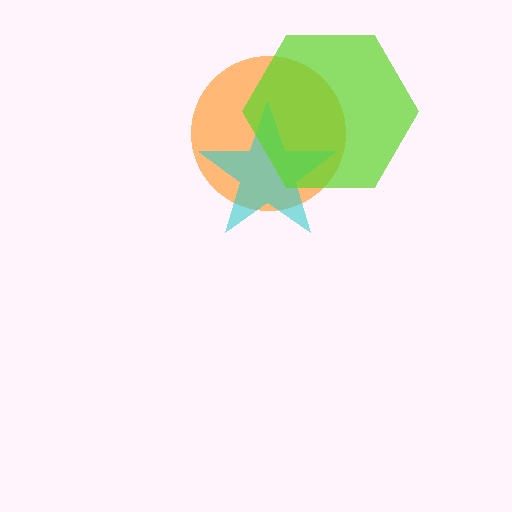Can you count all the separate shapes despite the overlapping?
Yes, there are 3 separate shapes.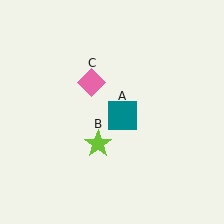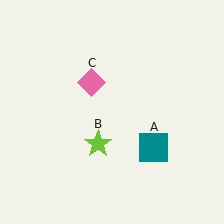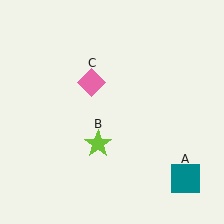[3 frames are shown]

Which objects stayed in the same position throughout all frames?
Lime star (object B) and pink diamond (object C) remained stationary.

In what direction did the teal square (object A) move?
The teal square (object A) moved down and to the right.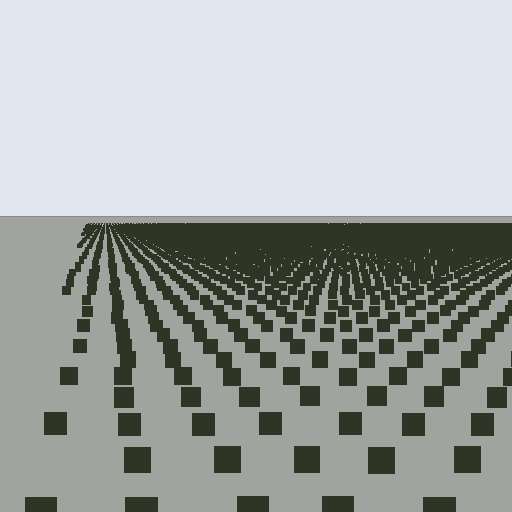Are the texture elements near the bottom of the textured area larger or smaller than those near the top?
Larger. Near the bottom, elements are closer to the viewer and appear at a bigger on-screen size.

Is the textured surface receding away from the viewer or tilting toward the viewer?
The surface is receding away from the viewer. Texture elements get smaller and denser toward the top.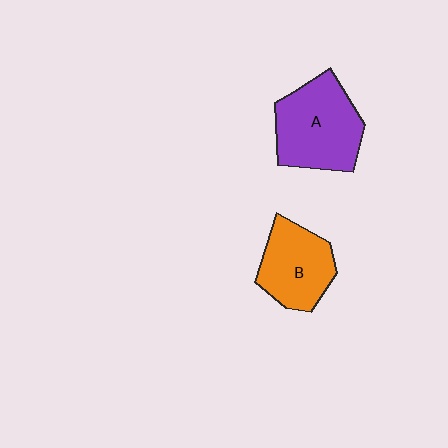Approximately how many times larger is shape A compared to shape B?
Approximately 1.3 times.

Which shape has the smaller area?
Shape B (orange).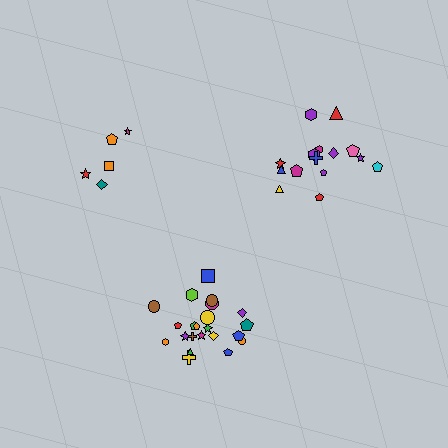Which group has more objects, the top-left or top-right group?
The top-right group.